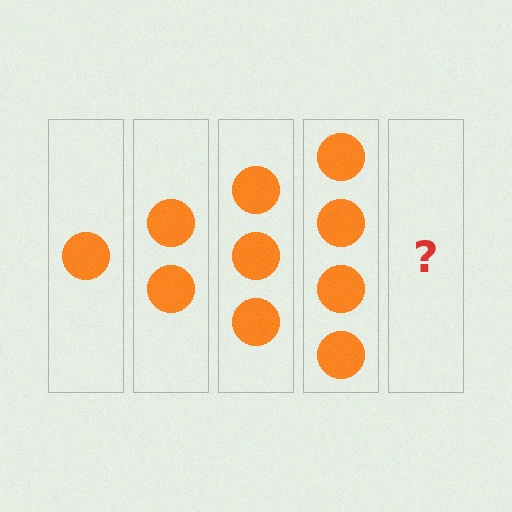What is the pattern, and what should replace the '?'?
The pattern is that each step adds one more circle. The '?' should be 5 circles.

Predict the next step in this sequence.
The next step is 5 circles.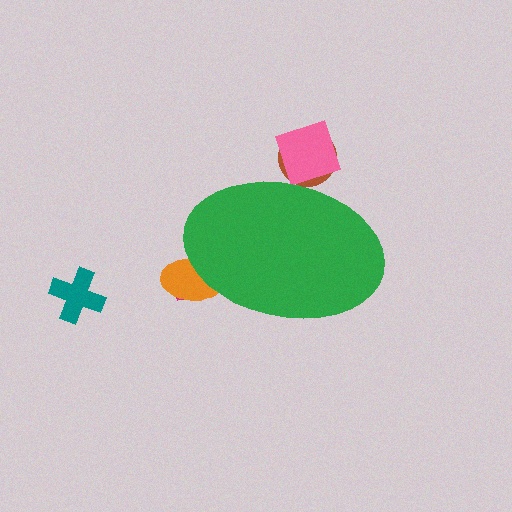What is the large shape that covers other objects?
A green ellipse.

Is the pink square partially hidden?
Yes, the pink square is partially hidden behind the green ellipse.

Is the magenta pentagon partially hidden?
Yes, the magenta pentagon is partially hidden behind the green ellipse.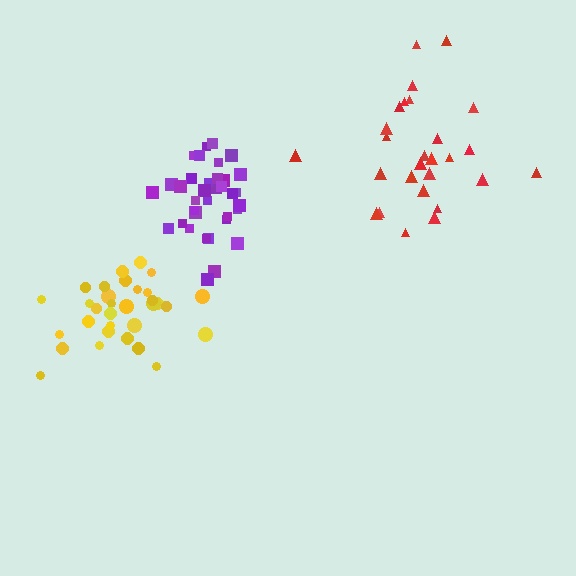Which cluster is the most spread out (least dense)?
Red.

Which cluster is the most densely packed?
Purple.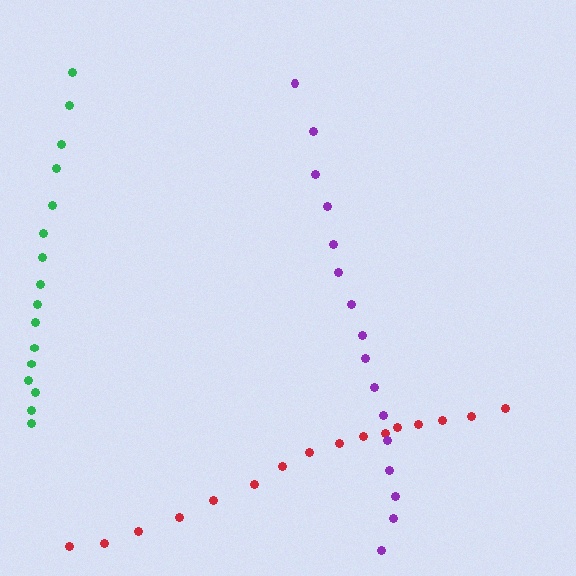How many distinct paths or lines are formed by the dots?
There are 3 distinct paths.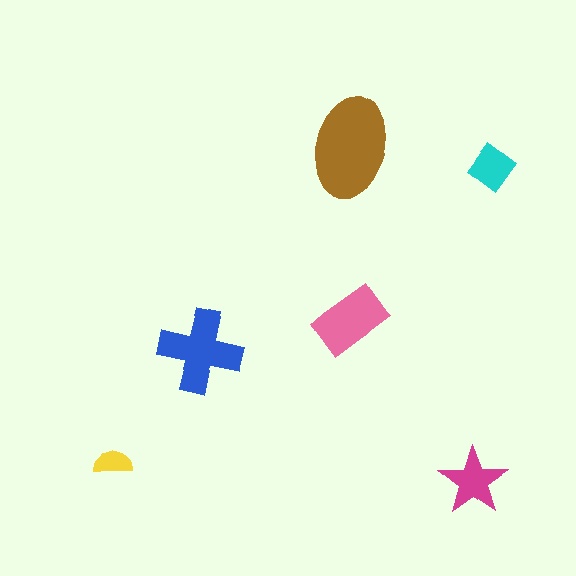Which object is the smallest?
The yellow semicircle.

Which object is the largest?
The brown ellipse.